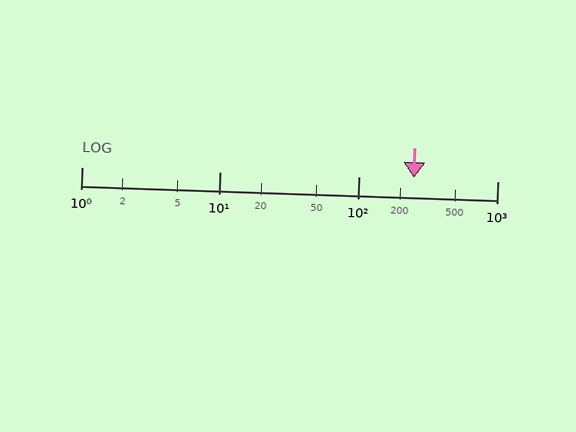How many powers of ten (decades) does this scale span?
The scale spans 3 decades, from 1 to 1000.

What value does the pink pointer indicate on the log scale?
The pointer indicates approximately 250.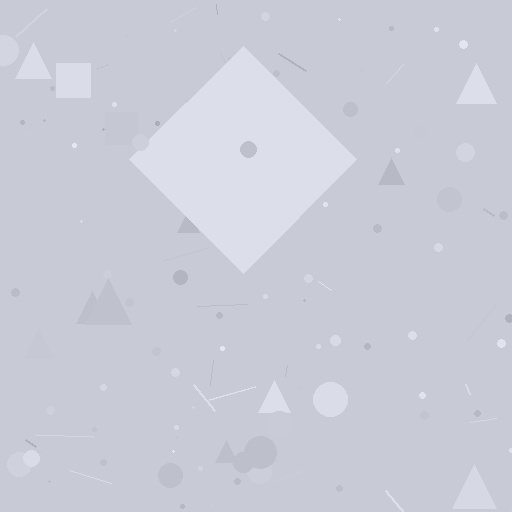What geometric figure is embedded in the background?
A diamond is embedded in the background.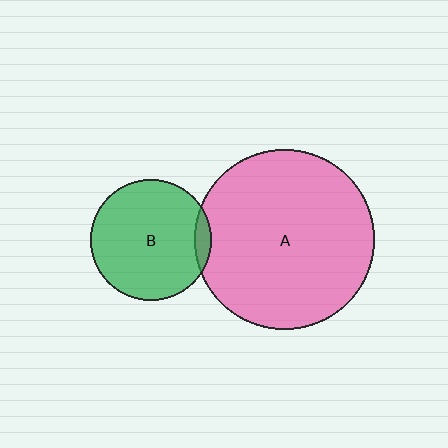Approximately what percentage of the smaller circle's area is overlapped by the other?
Approximately 5%.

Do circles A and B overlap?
Yes.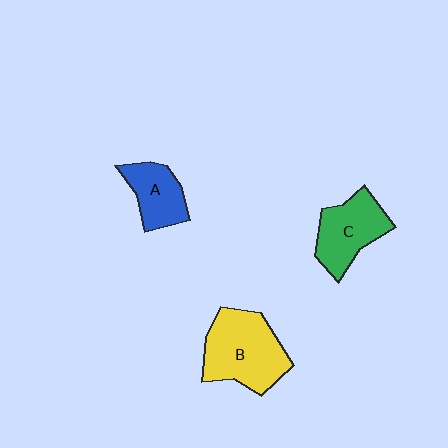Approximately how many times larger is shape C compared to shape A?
Approximately 1.3 times.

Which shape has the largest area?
Shape B (yellow).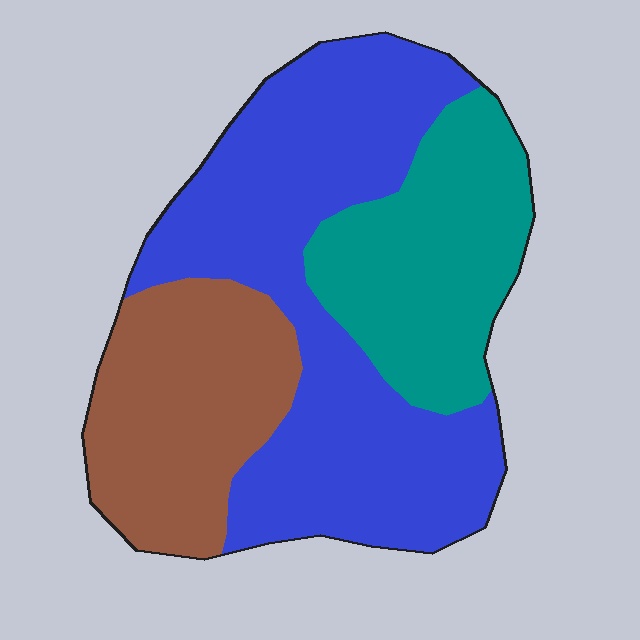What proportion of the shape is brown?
Brown takes up about one quarter (1/4) of the shape.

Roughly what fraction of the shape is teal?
Teal covers around 25% of the shape.